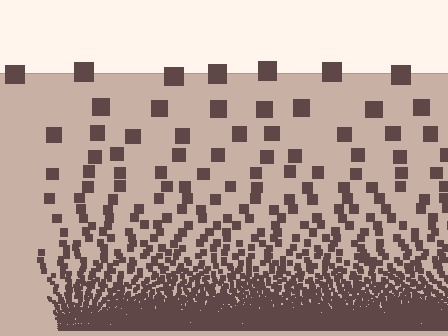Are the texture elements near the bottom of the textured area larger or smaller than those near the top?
Smaller. The gradient is inverted — elements near the bottom are smaller and denser.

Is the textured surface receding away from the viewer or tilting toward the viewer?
The surface appears to tilt toward the viewer. Texture elements get larger and sparser toward the top.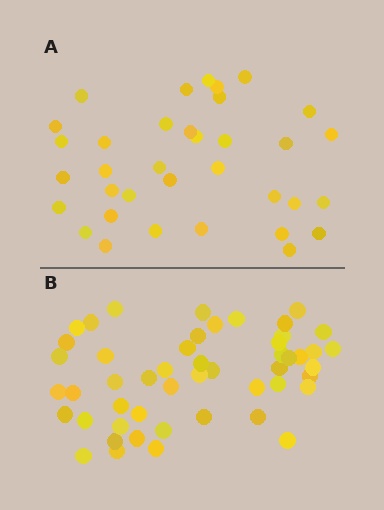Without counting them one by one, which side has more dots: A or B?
Region B (the bottom region) has more dots.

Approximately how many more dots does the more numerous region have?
Region B has approximately 15 more dots than region A.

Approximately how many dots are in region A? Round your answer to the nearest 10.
About 40 dots. (The exact count is 35, which rounds to 40.)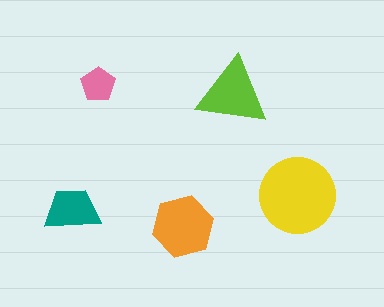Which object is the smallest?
The pink pentagon.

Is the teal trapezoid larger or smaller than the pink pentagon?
Larger.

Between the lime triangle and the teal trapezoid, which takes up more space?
The lime triangle.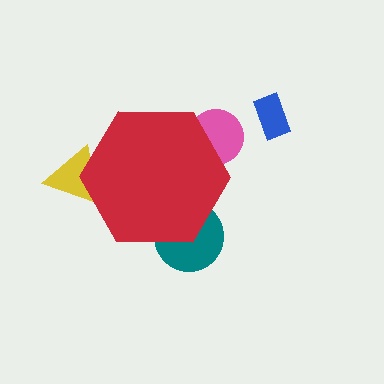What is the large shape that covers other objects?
A red hexagon.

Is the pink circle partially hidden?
Yes, the pink circle is partially hidden behind the red hexagon.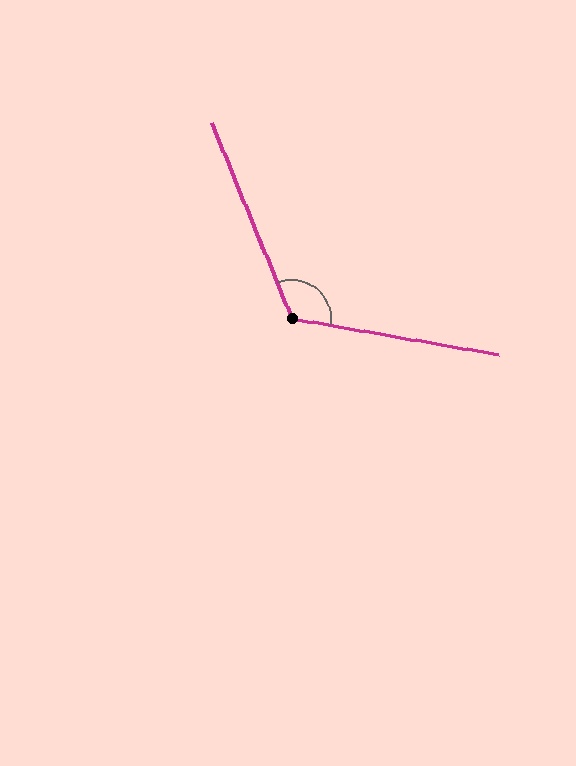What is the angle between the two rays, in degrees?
Approximately 122 degrees.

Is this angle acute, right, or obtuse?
It is obtuse.